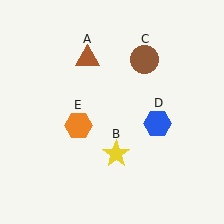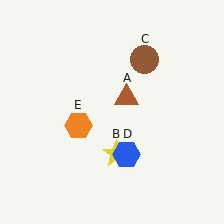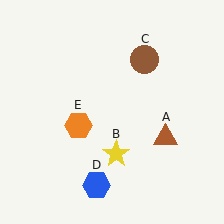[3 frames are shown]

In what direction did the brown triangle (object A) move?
The brown triangle (object A) moved down and to the right.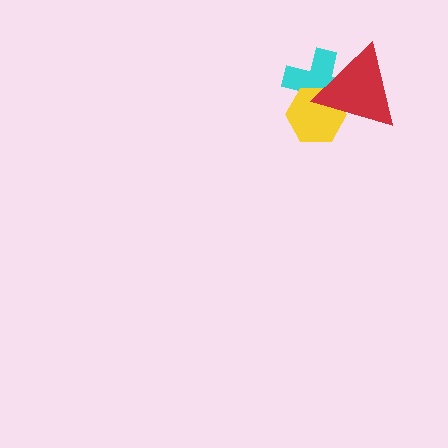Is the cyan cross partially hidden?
Yes, it is partially covered by another shape.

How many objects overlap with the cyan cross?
2 objects overlap with the cyan cross.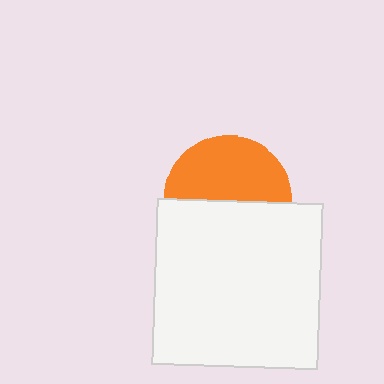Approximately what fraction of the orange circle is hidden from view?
Roughly 48% of the orange circle is hidden behind the white square.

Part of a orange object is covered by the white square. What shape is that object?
It is a circle.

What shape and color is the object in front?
The object in front is a white square.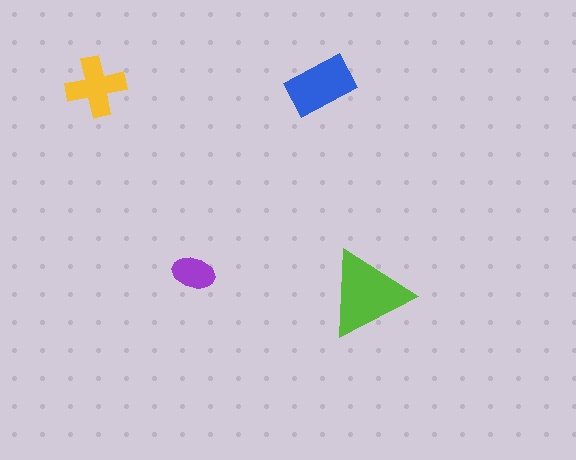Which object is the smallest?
The purple ellipse.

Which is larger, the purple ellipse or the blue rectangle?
The blue rectangle.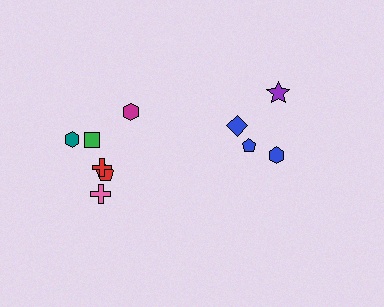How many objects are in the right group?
There are 4 objects.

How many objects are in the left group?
There are 6 objects.